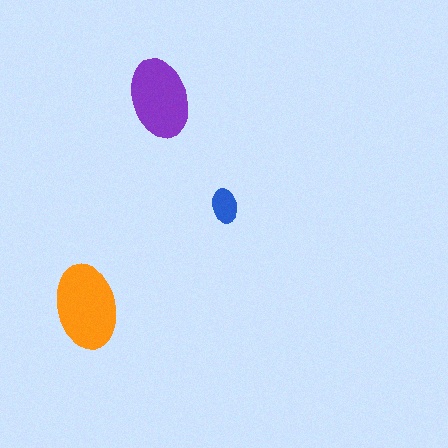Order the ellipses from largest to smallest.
the orange one, the purple one, the blue one.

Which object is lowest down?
The orange ellipse is bottommost.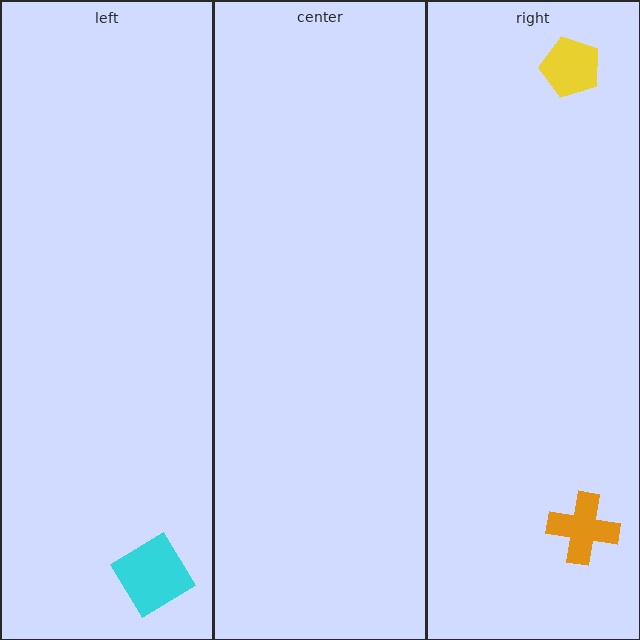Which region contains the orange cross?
The right region.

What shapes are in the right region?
The orange cross, the yellow pentagon.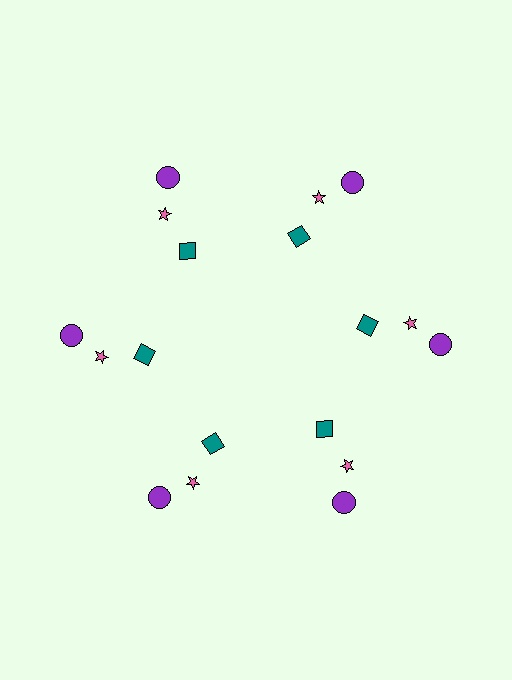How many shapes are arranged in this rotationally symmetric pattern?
There are 18 shapes, arranged in 6 groups of 3.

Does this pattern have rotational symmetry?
Yes, this pattern has 6-fold rotational symmetry. It looks the same after rotating 60 degrees around the center.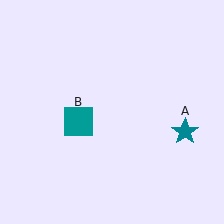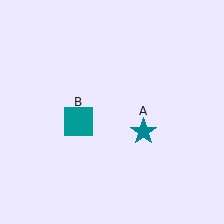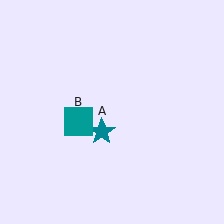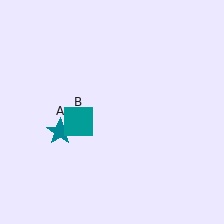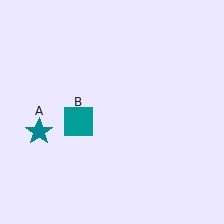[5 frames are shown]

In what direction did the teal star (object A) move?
The teal star (object A) moved left.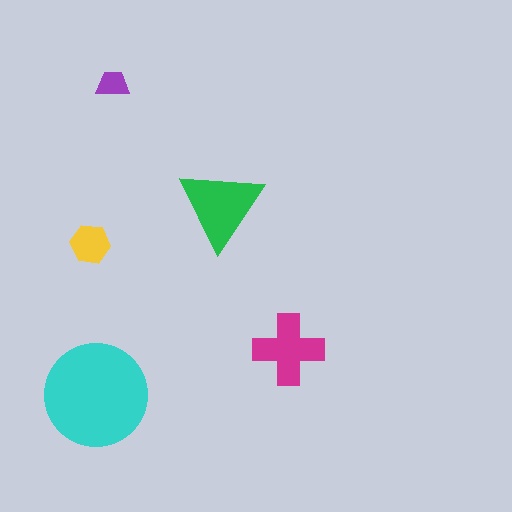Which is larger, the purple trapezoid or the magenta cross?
The magenta cross.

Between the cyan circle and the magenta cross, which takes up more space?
The cyan circle.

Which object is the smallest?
The purple trapezoid.